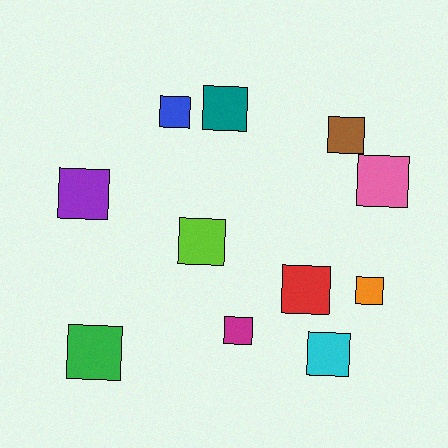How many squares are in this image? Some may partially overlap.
There are 11 squares.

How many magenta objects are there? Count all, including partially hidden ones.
There is 1 magenta object.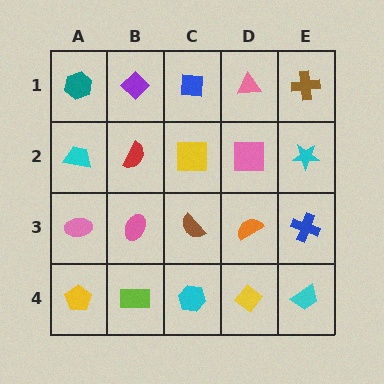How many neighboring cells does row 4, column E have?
2.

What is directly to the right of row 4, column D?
A cyan trapezoid.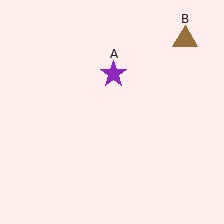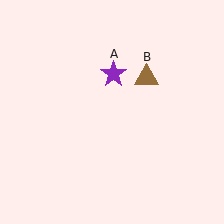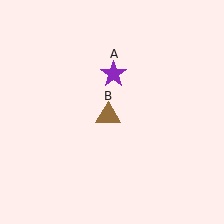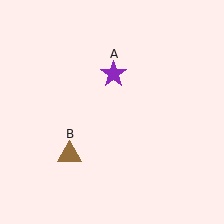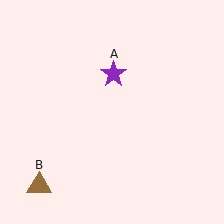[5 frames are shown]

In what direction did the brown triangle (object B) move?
The brown triangle (object B) moved down and to the left.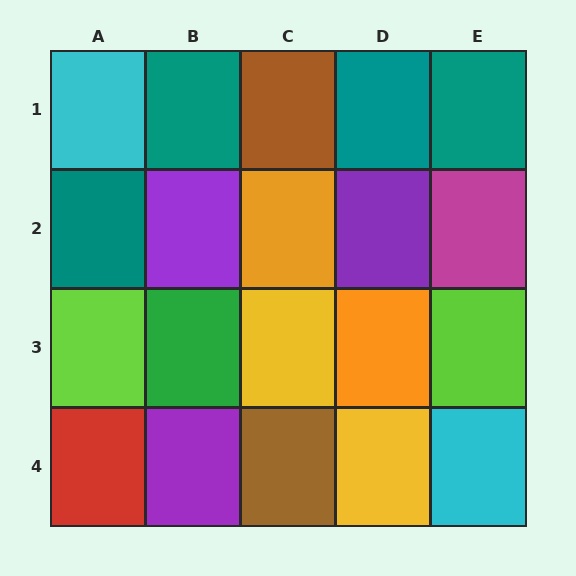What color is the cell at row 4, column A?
Red.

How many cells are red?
1 cell is red.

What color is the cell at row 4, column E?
Cyan.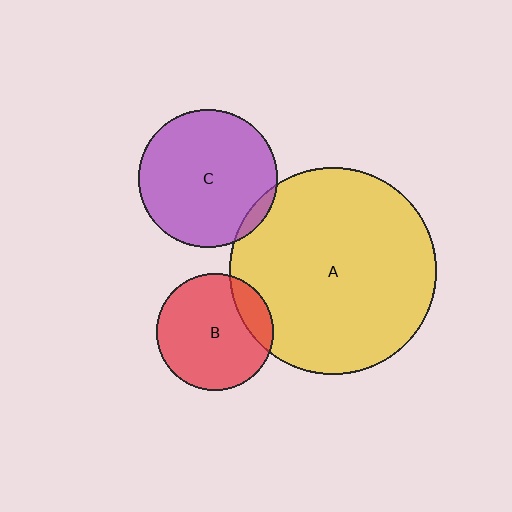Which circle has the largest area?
Circle A (yellow).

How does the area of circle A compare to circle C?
Approximately 2.2 times.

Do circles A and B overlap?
Yes.